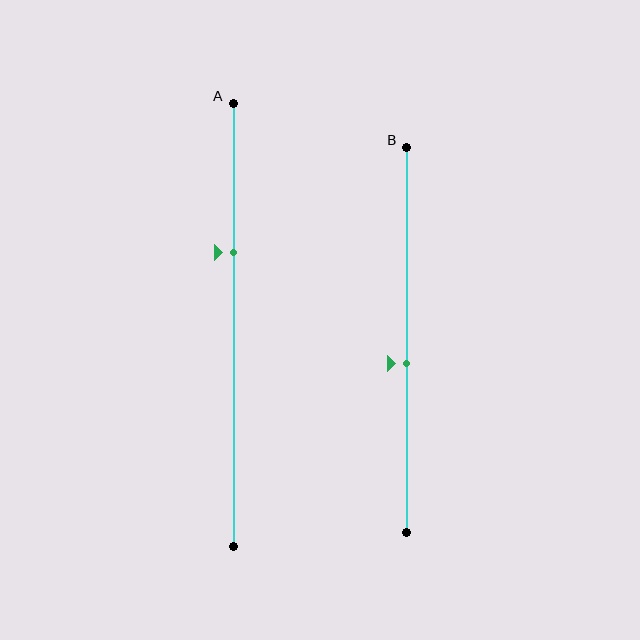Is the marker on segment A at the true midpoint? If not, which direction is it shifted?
No, the marker on segment A is shifted upward by about 16% of the segment length.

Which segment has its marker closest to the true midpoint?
Segment B has its marker closest to the true midpoint.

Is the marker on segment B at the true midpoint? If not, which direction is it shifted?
No, the marker on segment B is shifted downward by about 6% of the segment length.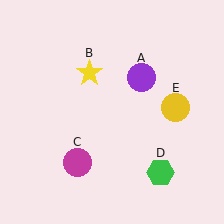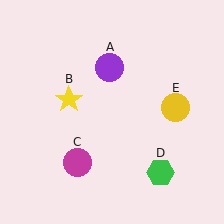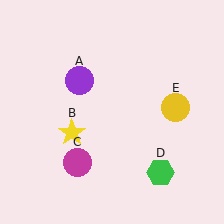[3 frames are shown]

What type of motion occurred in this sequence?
The purple circle (object A), yellow star (object B) rotated counterclockwise around the center of the scene.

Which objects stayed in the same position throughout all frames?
Magenta circle (object C) and green hexagon (object D) and yellow circle (object E) remained stationary.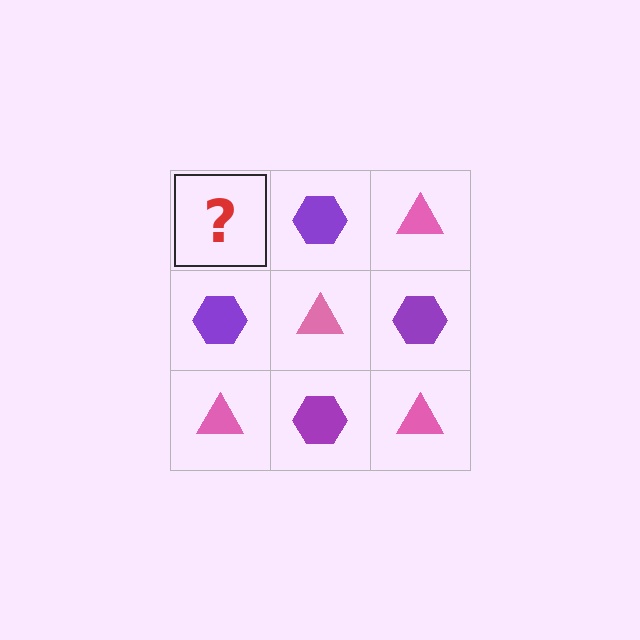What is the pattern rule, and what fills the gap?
The rule is that it alternates pink triangle and purple hexagon in a checkerboard pattern. The gap should be filled with a pink triangle.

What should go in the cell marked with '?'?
The missing cell should contain a pink triangle.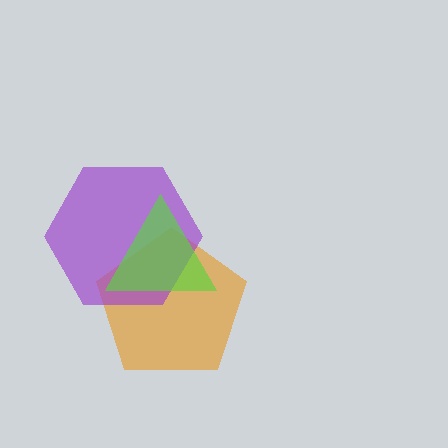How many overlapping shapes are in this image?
There are 3 overlapping shapes in the image.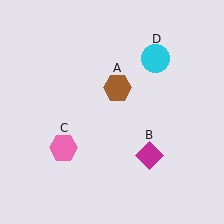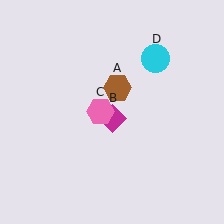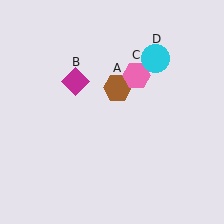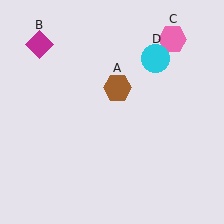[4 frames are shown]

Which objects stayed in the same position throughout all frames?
Brown hexagon (object A) and cyan circle (object D) remained stationary.